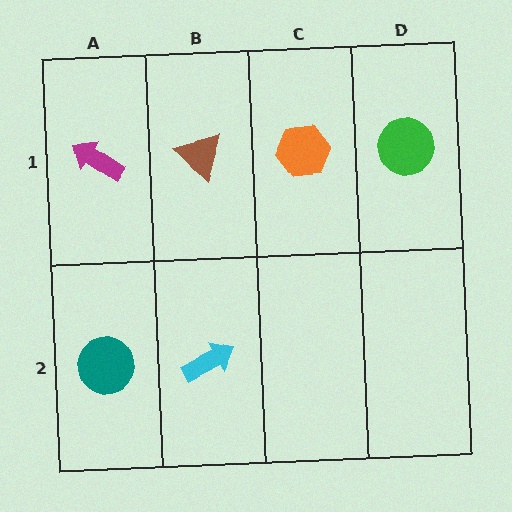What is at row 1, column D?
A green circle.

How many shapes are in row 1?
4 shapes.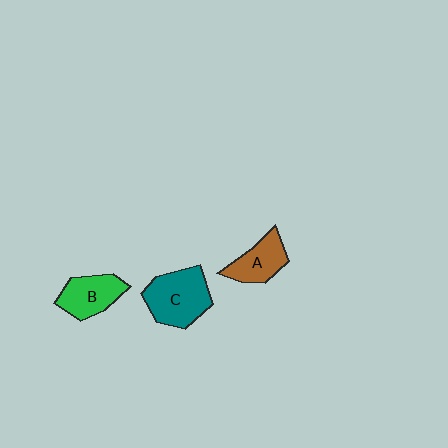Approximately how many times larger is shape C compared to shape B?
Approximately 1.4 times.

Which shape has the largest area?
Shape C (teal).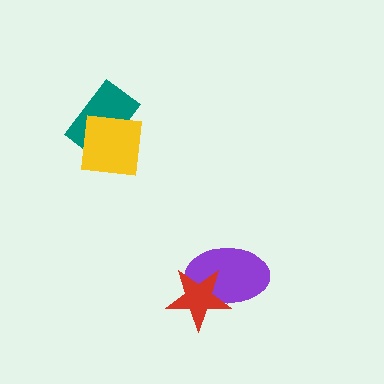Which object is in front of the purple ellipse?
The red star is in front of the purple ellipse.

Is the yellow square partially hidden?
No, no other shape covers it.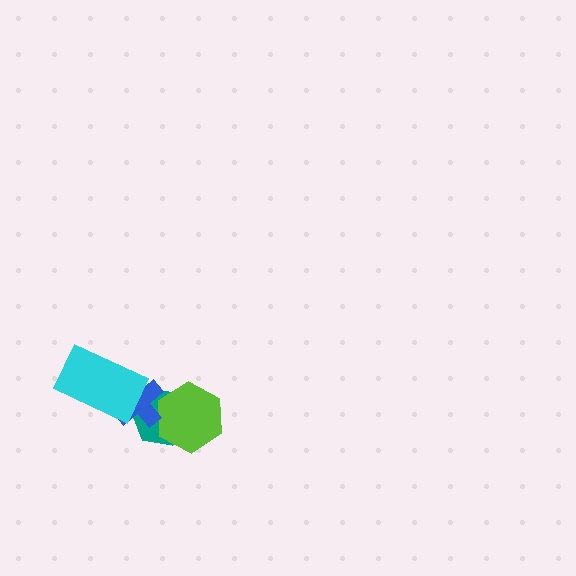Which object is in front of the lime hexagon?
The blue cross is in front of the lime hexagon.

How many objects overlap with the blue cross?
3 objects overlap with the blue cross.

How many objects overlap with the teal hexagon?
2 objects overlap with the teal hexagon.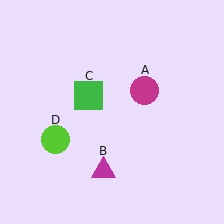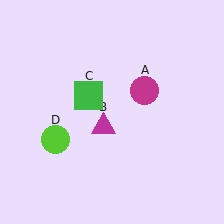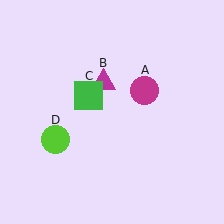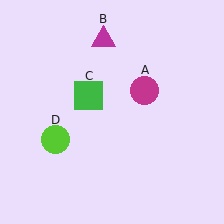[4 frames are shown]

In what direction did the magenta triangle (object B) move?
The magenta triangle (object B) moved up.